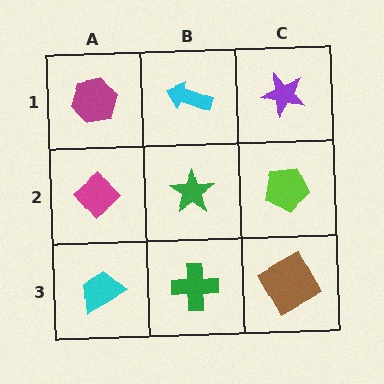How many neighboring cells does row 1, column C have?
2.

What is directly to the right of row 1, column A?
A cyan arrow.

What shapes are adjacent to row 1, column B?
A green star (row 2, column B), a magenta hexagon (row 1, column A), a purple star (row 1, column C).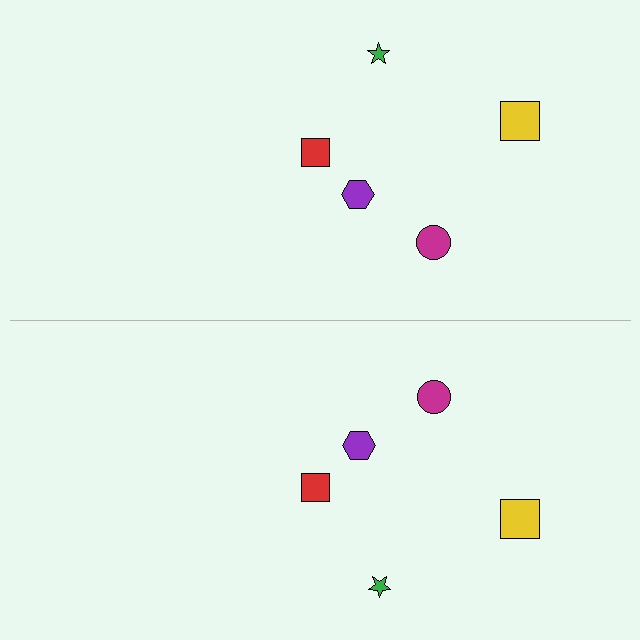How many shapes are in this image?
There are 10 shapes in this image.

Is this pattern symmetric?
Yes, this pattern has bilateral (reflection) symmetry.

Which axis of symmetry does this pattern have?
The pattern has a horizontal axis of symmetry running through the center of the image.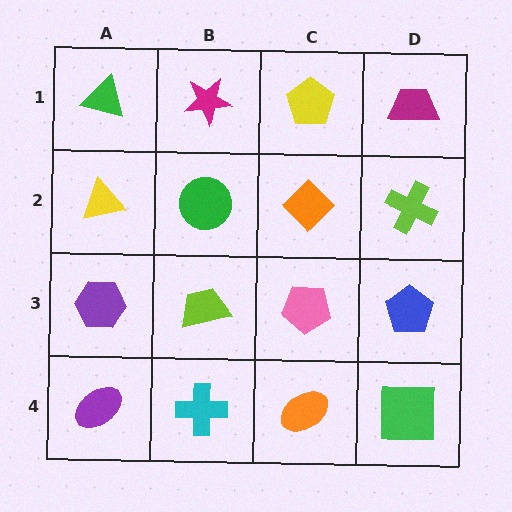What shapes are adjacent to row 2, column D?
A magenta trapezoid (row 1, column D), a blue pentagon (row 3, column D), an orange diamond (row 2, column C).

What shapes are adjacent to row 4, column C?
A pink pentagon (row 3, column C), a cyan cross (row 4, column B), a green square (row 4, column D).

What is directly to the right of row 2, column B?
An orange diamond.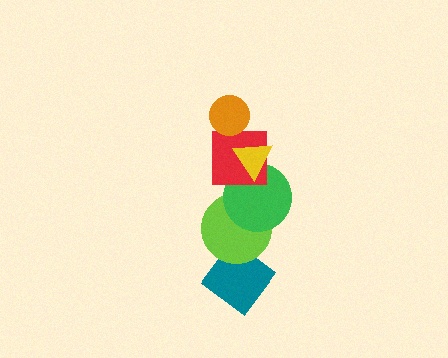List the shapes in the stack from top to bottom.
From top to bottom: the orange circle, the yellow triangle, the red square, the green circle, the lime circle, the teal diamond.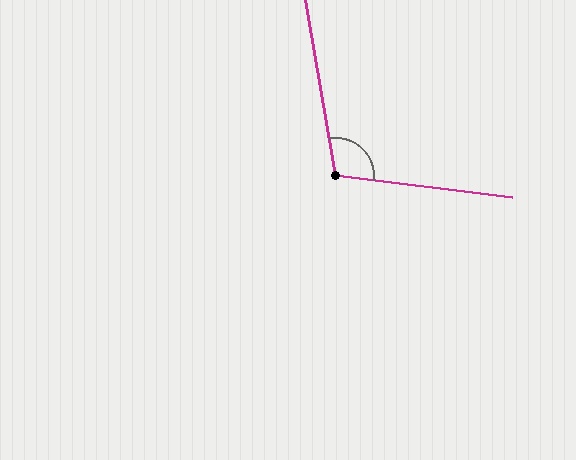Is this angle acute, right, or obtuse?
It is obtuse.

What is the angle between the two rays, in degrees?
Approximately 107 degrees.